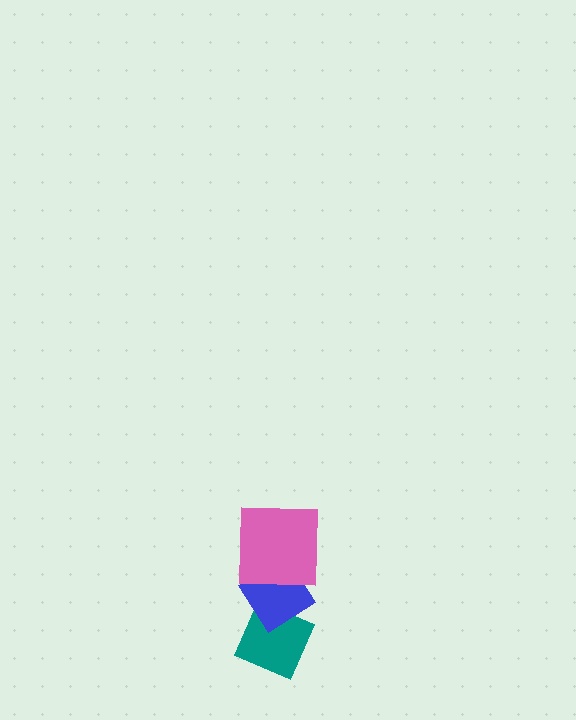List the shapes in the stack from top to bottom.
From top to bottom: the pink square, the blue diamond, the teal diamond.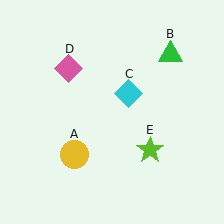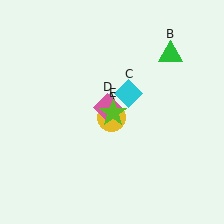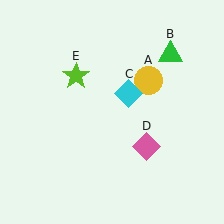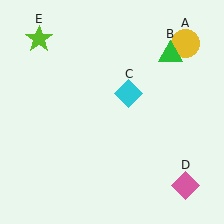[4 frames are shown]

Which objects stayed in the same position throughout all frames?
Green triangle (object B) and cyan diamond (object C) remained stationary.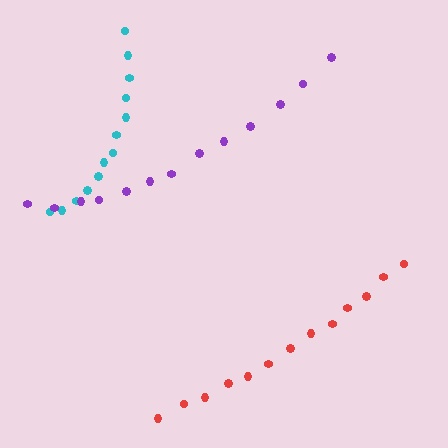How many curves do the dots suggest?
There are 3 distinct paths.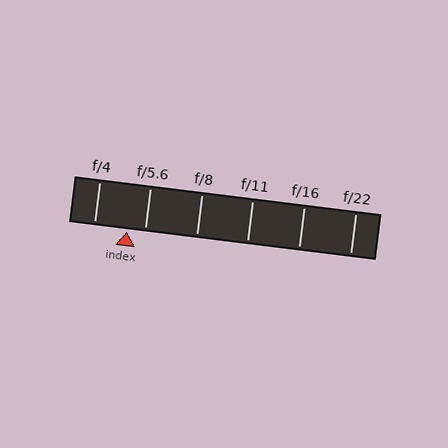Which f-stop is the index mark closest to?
The index mark is closest to f/5.6.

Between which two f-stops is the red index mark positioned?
The index mark is between f/4 and f/5.6.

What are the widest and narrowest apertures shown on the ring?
The widest aperture shown is f/4 and the narrowest is f/22.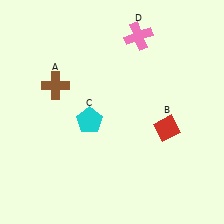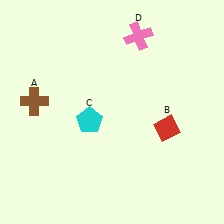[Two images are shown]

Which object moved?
The brown cross (A) moved left.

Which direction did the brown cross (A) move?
The brown cross (A) moved left.